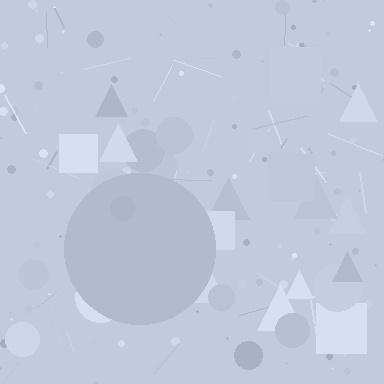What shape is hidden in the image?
A circle is hidden in the image.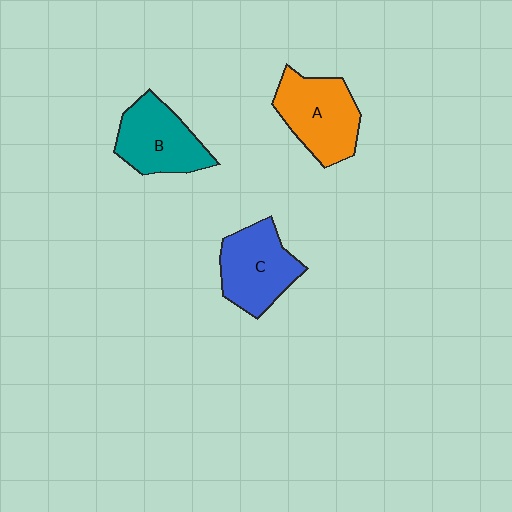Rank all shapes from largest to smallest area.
From largest to smallest: A (orange), C (blue), B (teal).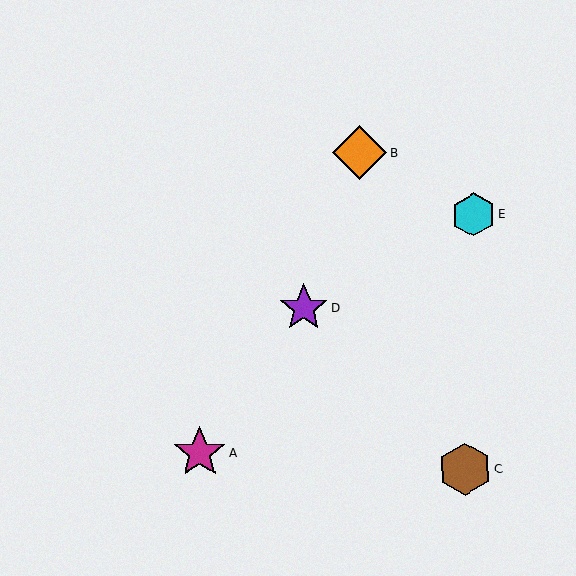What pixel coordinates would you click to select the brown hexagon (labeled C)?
Click at (465, 469) to select the brown hexagon C.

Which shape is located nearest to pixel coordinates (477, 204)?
The cyan hexagon (labeled E) at (473, 215) is nearest to that location.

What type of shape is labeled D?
Shape D is a purple star.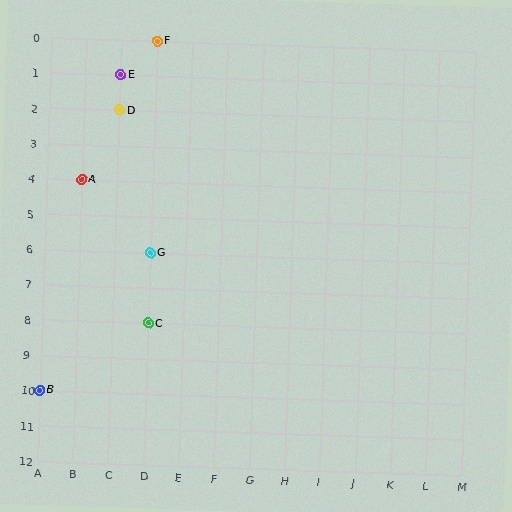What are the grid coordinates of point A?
Point A is at grid coordinates (B, 4).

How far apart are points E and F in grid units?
Points E and F are 1 column and 1 row apart (about 1.4 grid units diagonally).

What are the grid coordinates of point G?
Point G is at grid coordinates (D, 6).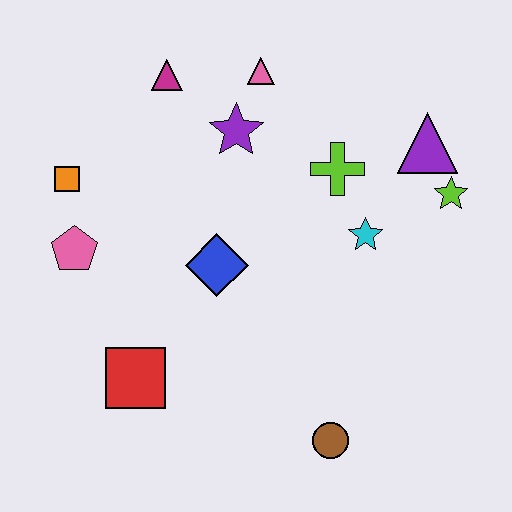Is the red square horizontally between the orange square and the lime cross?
Yes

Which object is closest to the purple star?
The pink triangle is closest to the purple star.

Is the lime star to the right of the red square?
Yes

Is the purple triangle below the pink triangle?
Yes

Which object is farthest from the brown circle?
The magenta triangle is farthest from the brown circle.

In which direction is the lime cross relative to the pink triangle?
The lime cross is below the pink triangle.